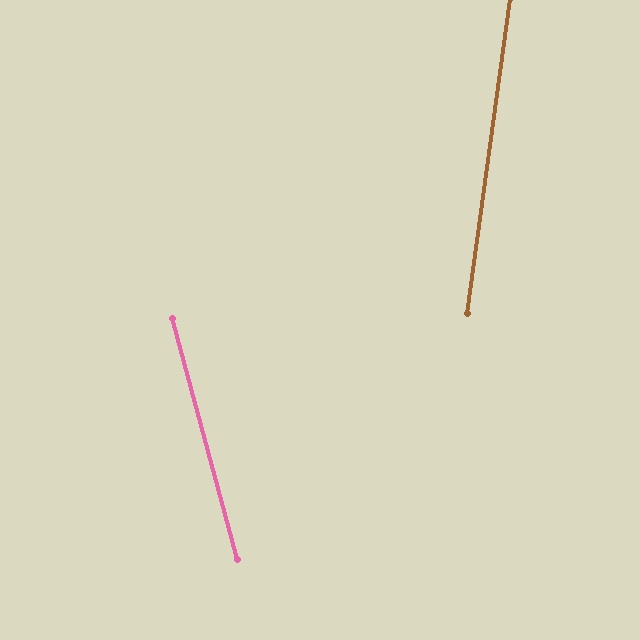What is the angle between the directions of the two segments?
Approximately 23 degrees.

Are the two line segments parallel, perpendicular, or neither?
Neither parallel nor perpendicular — they differ by about 23°.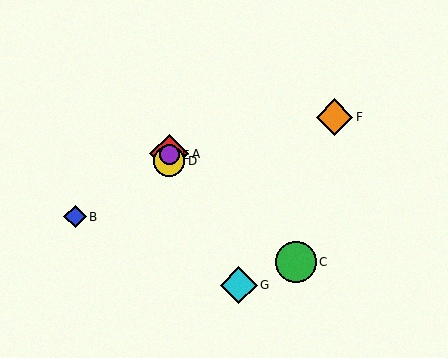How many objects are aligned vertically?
3 objects (A, D, E) are aligned vertically.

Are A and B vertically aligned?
No, A is at x≈169 and B is at x≈75.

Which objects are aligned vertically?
Objects A, D, E are aligned vertically.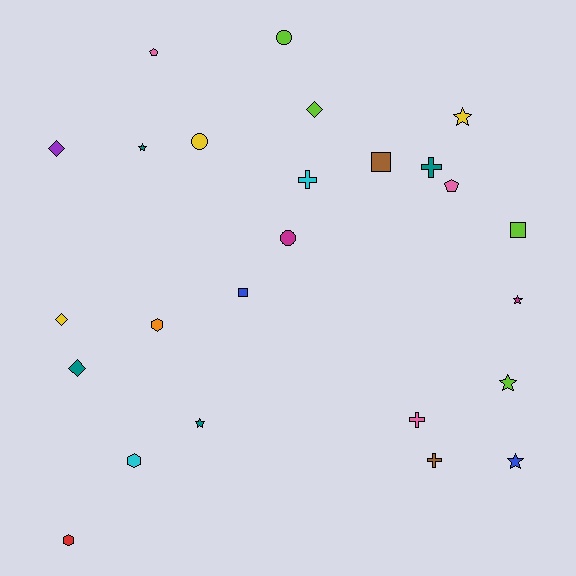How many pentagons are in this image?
There are 2 pentagons.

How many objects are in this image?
There are 25 objects.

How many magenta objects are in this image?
There are 2 magenta objects.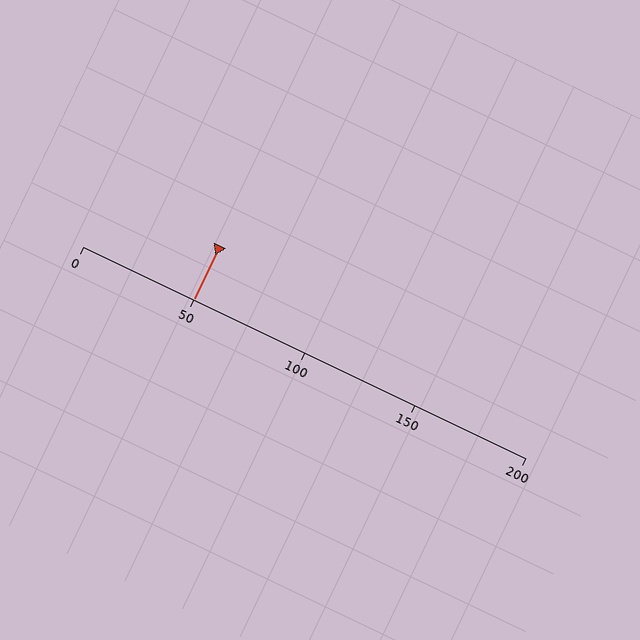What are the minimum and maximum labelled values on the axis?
The axis runs from 0 to 200.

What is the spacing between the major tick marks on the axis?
The major ticks are spaced 50 apart.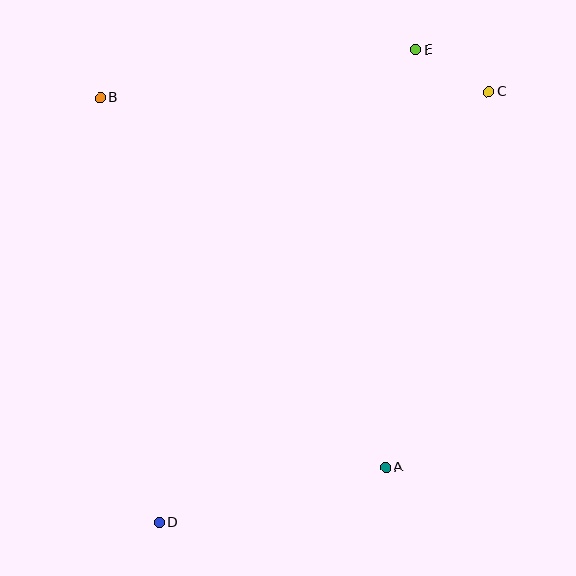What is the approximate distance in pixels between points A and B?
The distance between A and B is approximately 467 pixels.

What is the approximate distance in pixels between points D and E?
The distance between D and E is approximately 538 pixels.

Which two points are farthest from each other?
Points C and D are farthest from each other.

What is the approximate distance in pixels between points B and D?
The distance between B and D is approximately 429 pixels.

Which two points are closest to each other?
Points C and E are closest to each other.